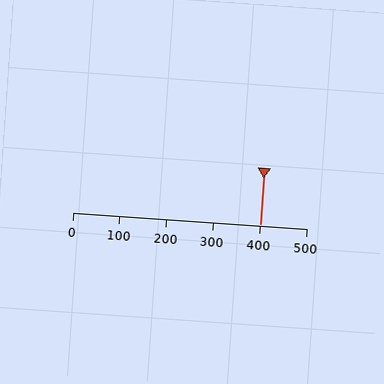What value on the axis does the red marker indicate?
The marker indicates approximately 400.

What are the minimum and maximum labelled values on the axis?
The axis runs from 0 to 500.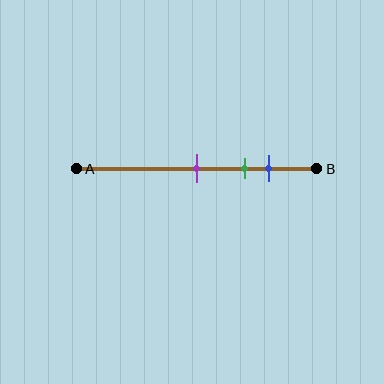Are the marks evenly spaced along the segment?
Yes, the marks are approximately evenly spaced.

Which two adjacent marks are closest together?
The green and blue marks are the closest adjacent pair.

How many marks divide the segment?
There are 3 marks dividing the segment.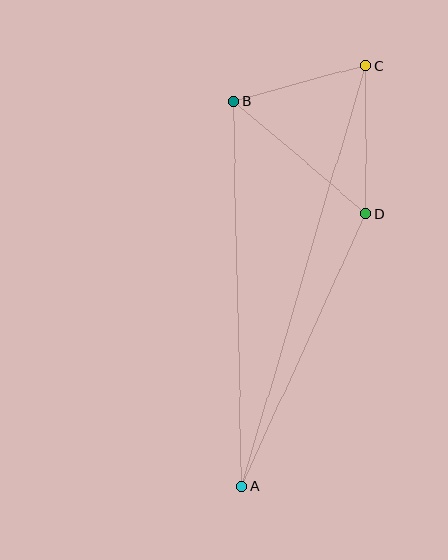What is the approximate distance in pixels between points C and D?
The distance between C and D is approximately 148 pixels.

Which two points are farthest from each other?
Points A and C are farthest from each other.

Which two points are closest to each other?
Points B and C are closest to each other.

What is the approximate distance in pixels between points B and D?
The distance between B and D is approximately 174 pixels.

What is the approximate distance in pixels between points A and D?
The distance between A and D is approximately 300 pixels.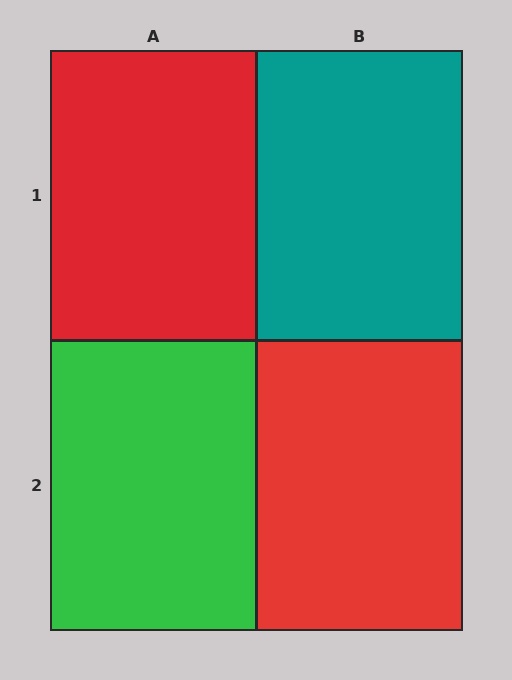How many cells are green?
1 cell is green.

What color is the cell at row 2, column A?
Green.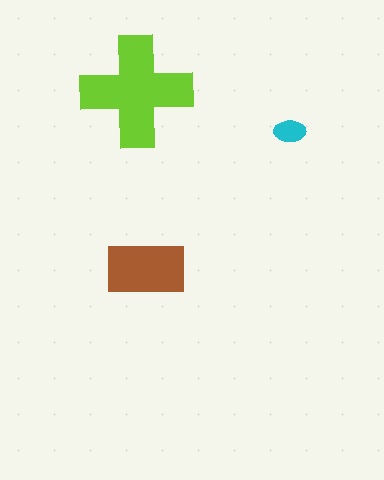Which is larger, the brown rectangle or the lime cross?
The lime cross.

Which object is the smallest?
The cyan ellipse.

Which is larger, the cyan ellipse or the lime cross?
The lime cross.